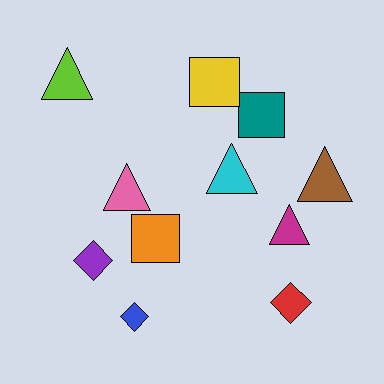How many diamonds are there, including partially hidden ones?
There are 3 diamonds.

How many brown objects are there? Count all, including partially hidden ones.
There is 1 brown object.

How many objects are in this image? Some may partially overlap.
There are 11 objects.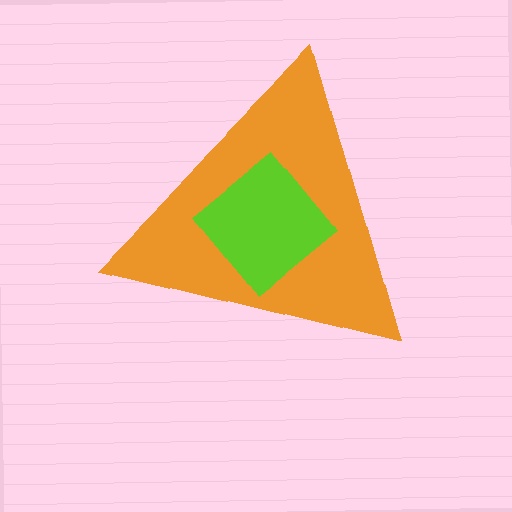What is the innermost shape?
The lime diamond.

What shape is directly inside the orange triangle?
The lime diamond.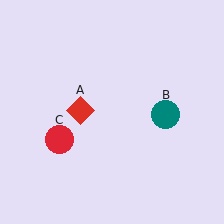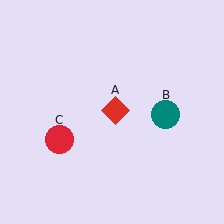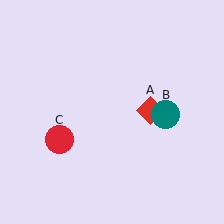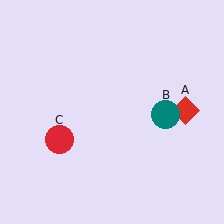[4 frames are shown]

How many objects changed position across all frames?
1 object changed position: red diamond (object A).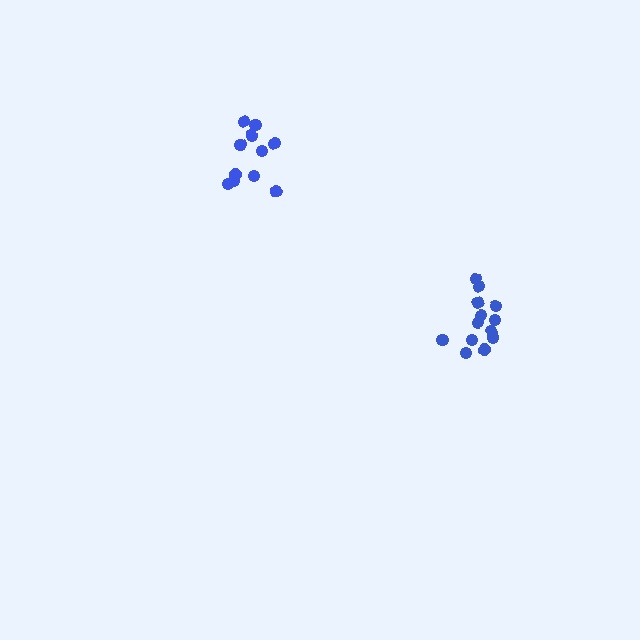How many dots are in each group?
Group 1: 13 dots, Group 2: 11 dots (24 total).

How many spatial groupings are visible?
There are 2 spatial groupings.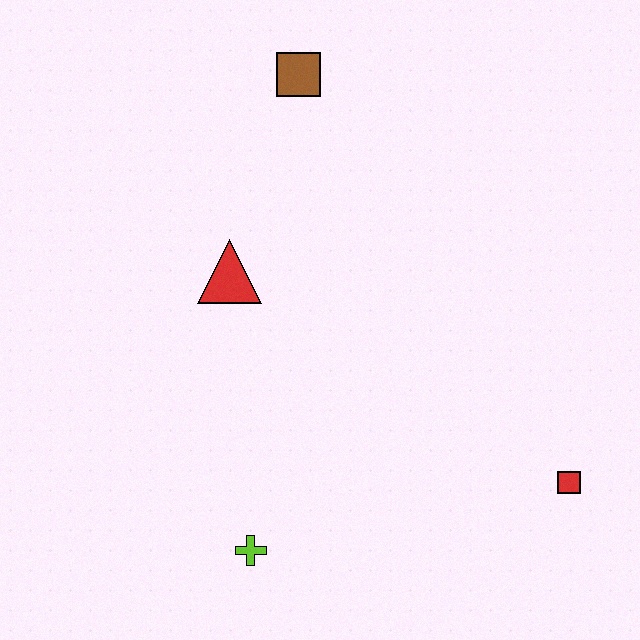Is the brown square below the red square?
No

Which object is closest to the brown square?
The red triangle is closest to the brown square.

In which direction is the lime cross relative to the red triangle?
The lime cross is below the red triangle.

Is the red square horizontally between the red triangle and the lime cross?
No